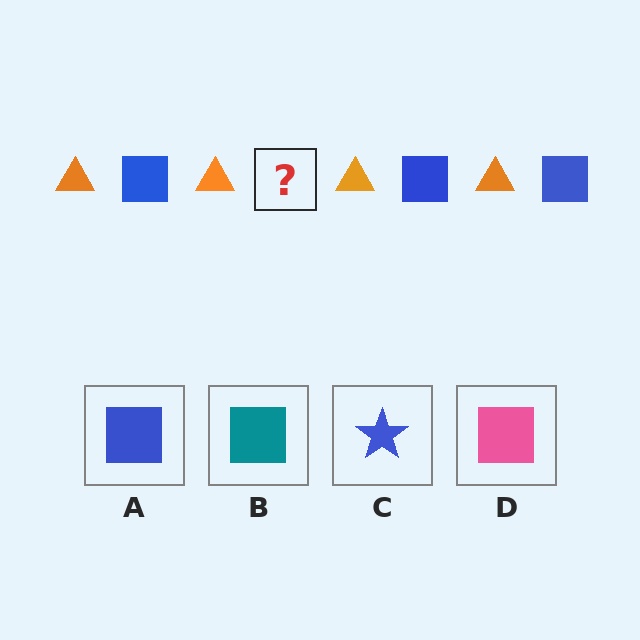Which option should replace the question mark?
Option A.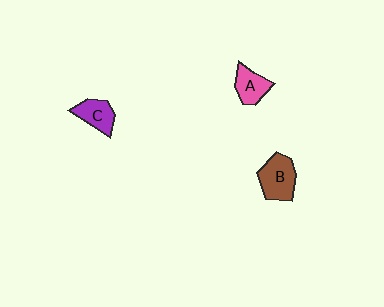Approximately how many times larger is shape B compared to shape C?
Approximately 1.4 times.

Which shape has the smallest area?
Shape A (pink).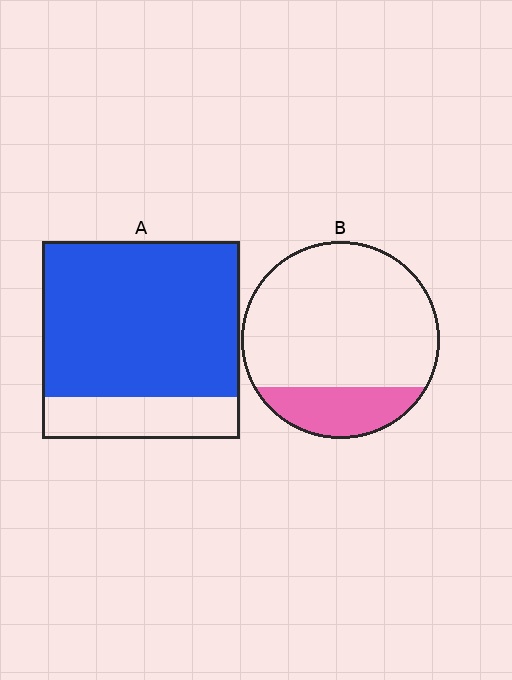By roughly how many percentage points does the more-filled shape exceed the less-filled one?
By roughly 60 percentage points (A over B).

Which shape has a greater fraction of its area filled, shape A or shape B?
Shape A.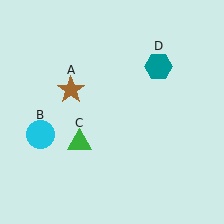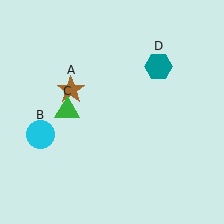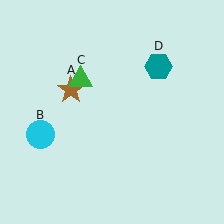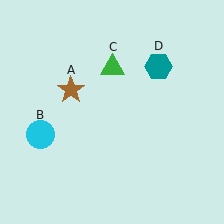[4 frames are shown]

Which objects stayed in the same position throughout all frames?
Brown star (object A) and cyan circle (object B) and teal hexagon (object D) remained stationary.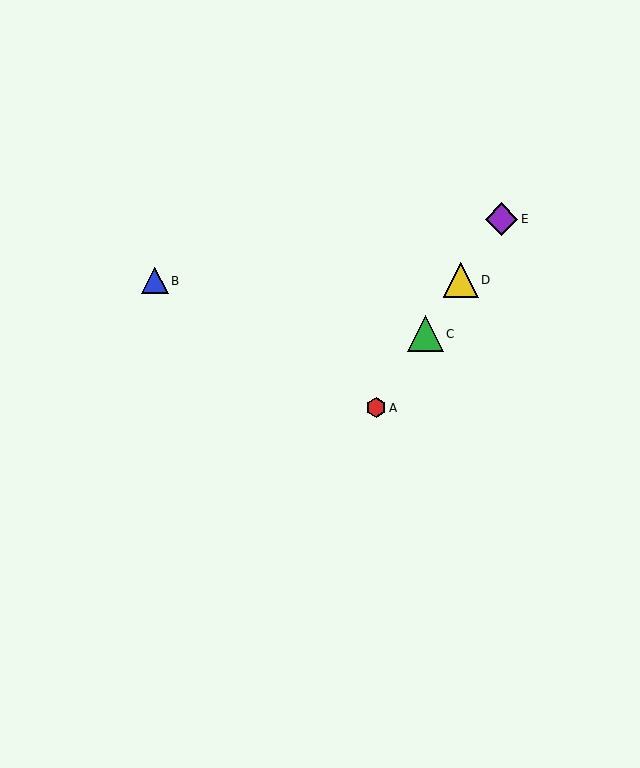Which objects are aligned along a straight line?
Objects A, C, D, E are aligned along a straight line.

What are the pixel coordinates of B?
Object B is at (155, 281).